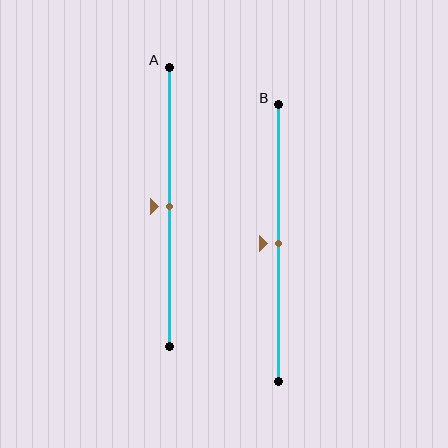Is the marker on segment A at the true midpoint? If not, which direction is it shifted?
Yes, the marker on segment A is at the true midpoint.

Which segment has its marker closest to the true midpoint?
Segment A has its marker closest to the true midpoint.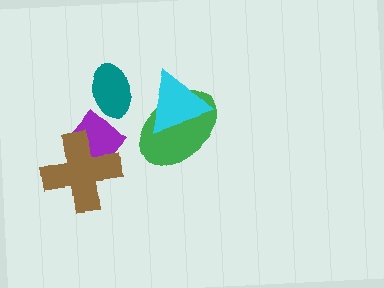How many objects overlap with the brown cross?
1 object overlaps with the brown cross.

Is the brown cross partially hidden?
No, no other shape covers it.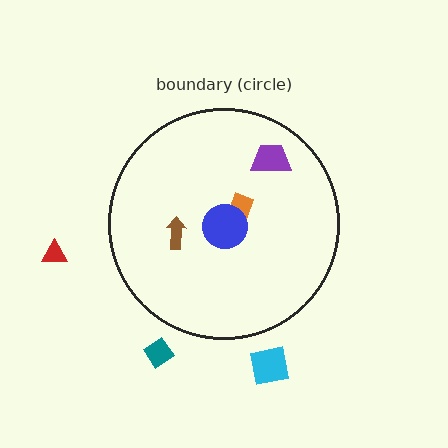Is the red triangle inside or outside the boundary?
Outside.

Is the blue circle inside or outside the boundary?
Inside.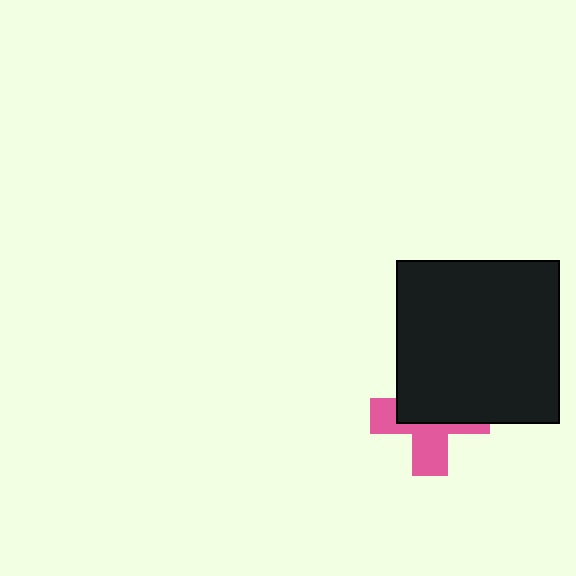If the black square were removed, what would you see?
You would see the complete pink cross.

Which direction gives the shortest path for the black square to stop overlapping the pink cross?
Moving up gives the shortest separation.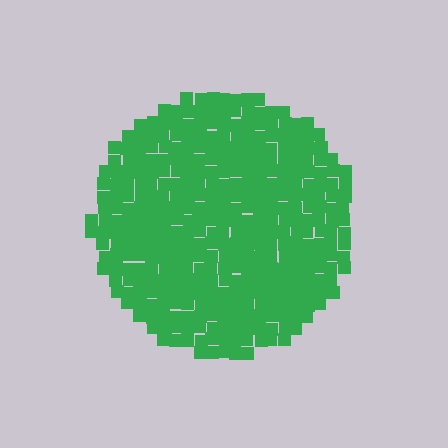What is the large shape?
The large shape is a circle.